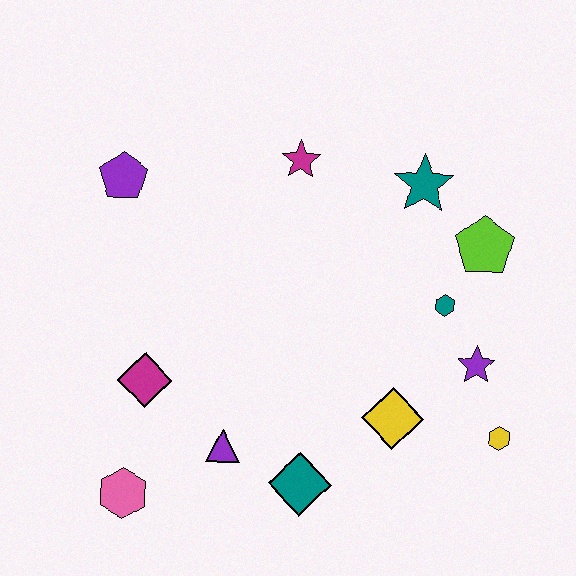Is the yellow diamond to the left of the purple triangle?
No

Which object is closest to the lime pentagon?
The teal hexagon is closest to the lime pentagon.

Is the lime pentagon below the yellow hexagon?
No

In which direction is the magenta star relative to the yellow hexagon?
The magenta star is above the yellow hexagon.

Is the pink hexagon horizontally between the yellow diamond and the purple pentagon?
Yes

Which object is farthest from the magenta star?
The pink hexagon is farthest from the magenta star.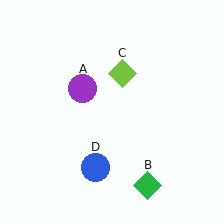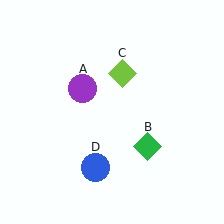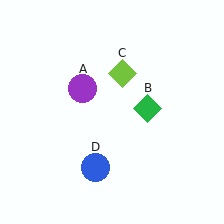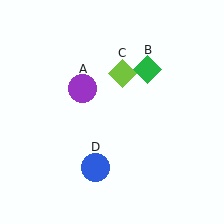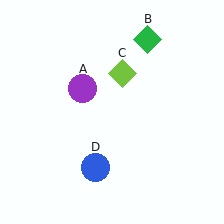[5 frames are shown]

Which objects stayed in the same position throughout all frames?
Purple circle (object A) and lime diamond (object C) and blue circle (object D) remained stationary.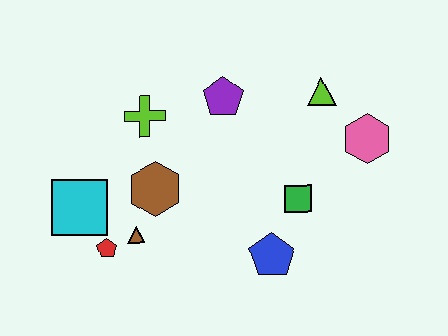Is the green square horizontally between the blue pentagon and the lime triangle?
Yes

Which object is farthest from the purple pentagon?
The red pentagon is farthest from the purple pentagon.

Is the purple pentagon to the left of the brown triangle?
No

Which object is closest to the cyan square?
The red pentagon is closest to the cyan square.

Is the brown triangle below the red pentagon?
No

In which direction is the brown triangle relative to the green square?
The brown triangle is to the left of the green square.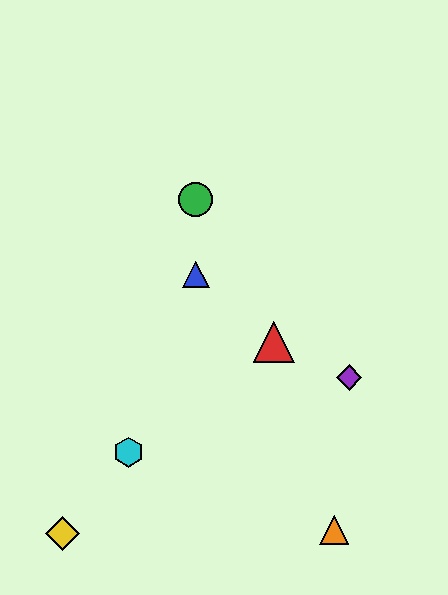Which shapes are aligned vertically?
The blue triangle, the green circle are aligned vertically.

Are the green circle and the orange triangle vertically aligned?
No, the green circle is at x≈196 and the orange triangle is at x≈334.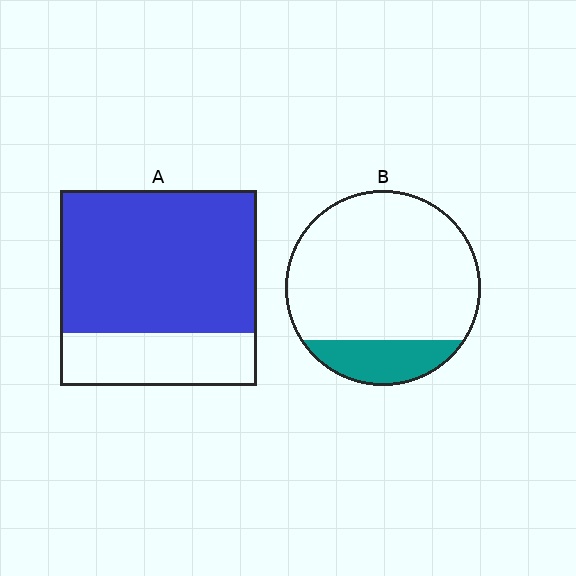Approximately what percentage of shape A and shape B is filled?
A is approximately 75% and B is approximately 20%.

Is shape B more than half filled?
No.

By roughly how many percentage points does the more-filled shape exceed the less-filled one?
By roughly 55 percentage points (A over B).